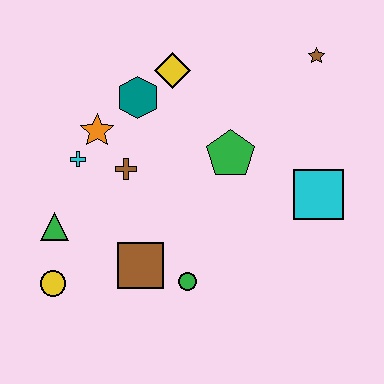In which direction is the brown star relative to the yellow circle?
The brown star is to the right of the yellow circle.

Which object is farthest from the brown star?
The yellow circle is farthest from the brown star.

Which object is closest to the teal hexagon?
The yellow diamond is closest to the teal hexagon.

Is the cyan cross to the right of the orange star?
No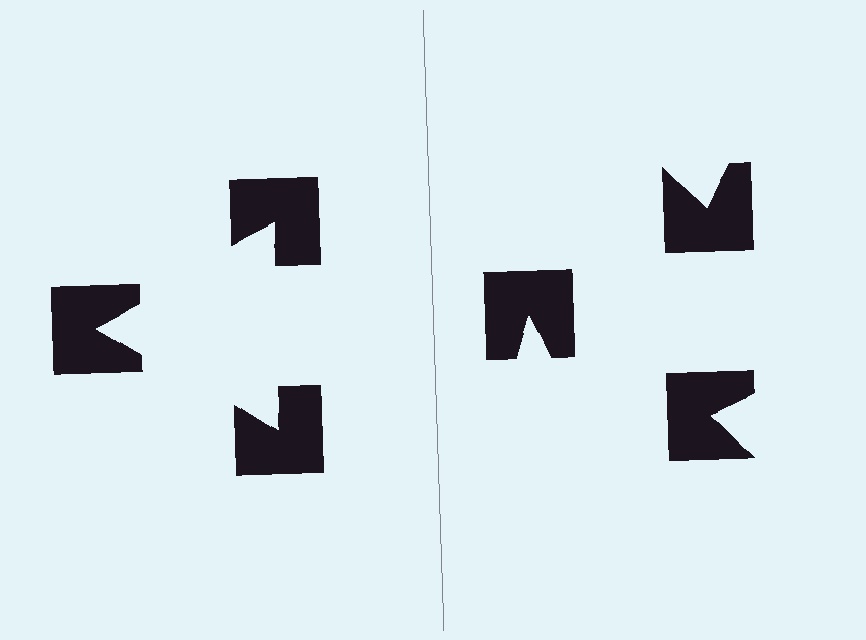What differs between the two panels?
The notched squares are positioned identically on both sides; only the wedge orientations differ. On the left they align to a triangle; on the right they are misaligned.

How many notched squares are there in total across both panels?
6 — 3 on each side.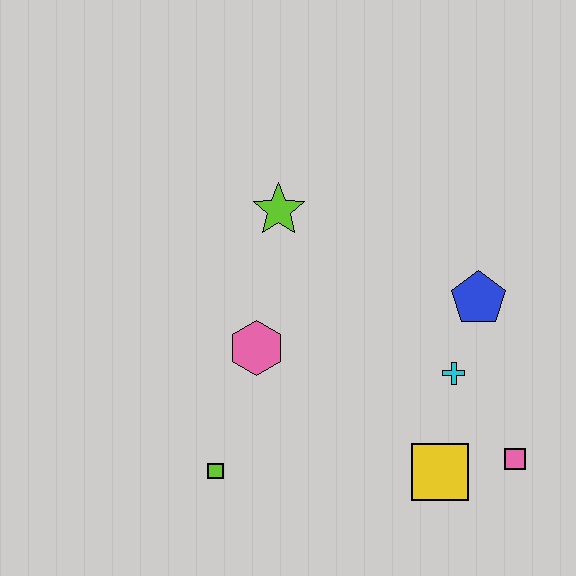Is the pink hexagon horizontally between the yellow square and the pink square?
No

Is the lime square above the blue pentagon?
No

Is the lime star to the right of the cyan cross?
No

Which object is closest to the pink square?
The yellow square is closest to the pink square.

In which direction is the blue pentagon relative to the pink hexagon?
The blue pentagon is to the right of the pink hexagon.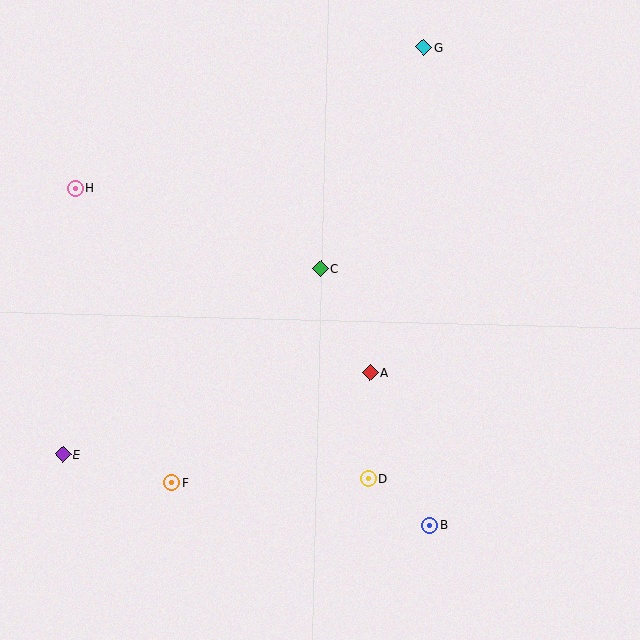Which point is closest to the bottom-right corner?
Point B is closest to the bottom-right corner.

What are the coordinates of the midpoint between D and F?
The midpoint between D and F is at (270, 481).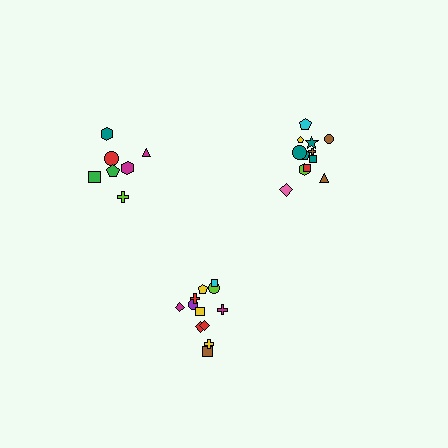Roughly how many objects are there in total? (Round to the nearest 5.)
Roughly 30 objects in total.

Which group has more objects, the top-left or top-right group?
The top-right group.